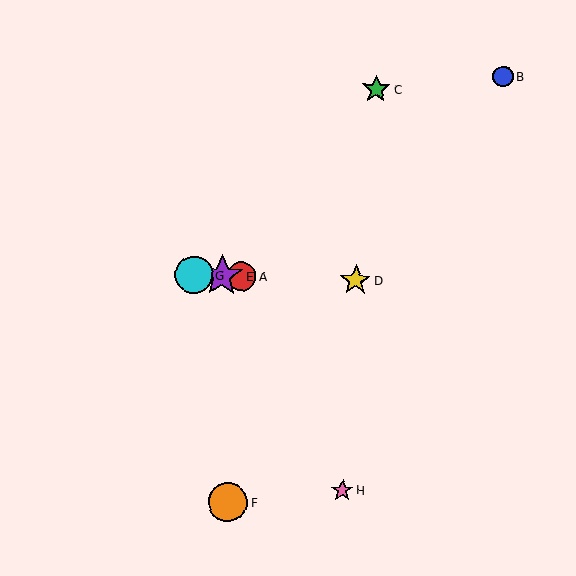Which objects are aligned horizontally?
Objects A, D, E, G are aligned horizontally.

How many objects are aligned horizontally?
4 objects (A, D, E, G) are aligned horizontally.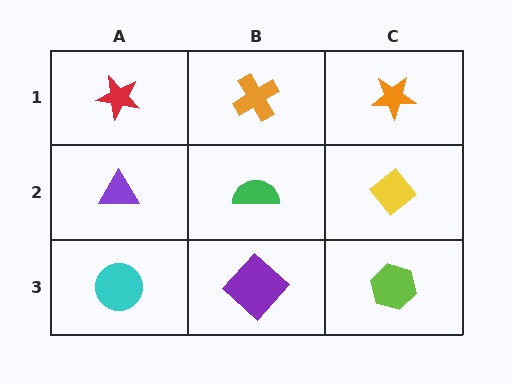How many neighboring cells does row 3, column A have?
2.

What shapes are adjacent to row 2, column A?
A red star (row 1, column A), a cyan circle (row 3, column A), a green semicircle (row 2, column B).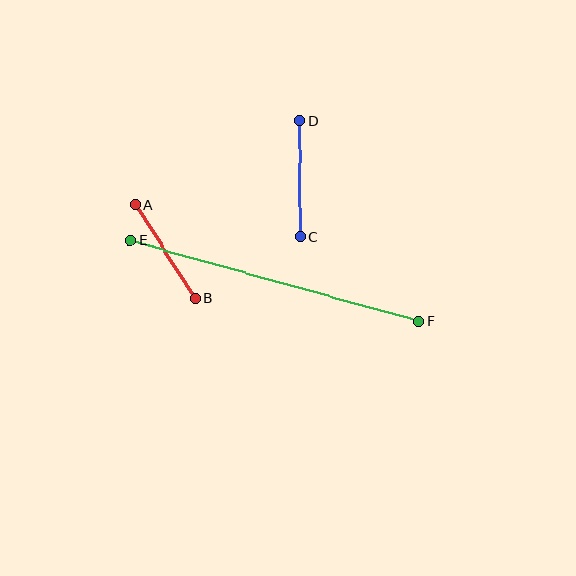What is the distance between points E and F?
The distance is approximately 299 pixels.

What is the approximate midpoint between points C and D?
The midpoint is at approximately (300, 179) pixels.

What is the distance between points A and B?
The distance is approximately 110 pixels.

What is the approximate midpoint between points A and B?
The midpoint is at approximately (165, 252) pixels.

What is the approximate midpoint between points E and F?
The midpoint is at approximately (274, 281) pixels.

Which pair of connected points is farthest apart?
Points E and F are farthest apart.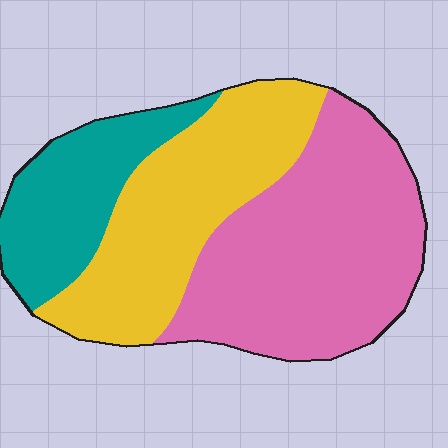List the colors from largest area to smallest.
From largest to smallest: pink, yellow, teal.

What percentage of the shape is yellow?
Yellow takes up between a quarter and a half of the shape.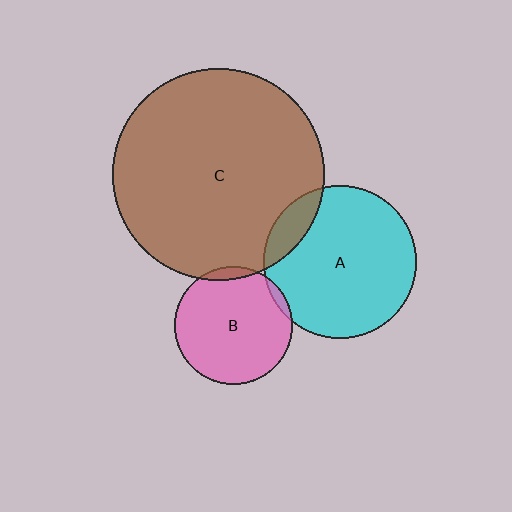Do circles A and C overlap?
Yes.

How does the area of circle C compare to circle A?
Approximately 1.9 times.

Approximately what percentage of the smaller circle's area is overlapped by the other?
Approximately 10%.